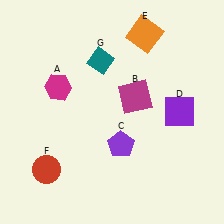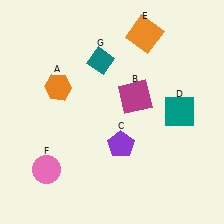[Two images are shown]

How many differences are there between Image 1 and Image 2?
There are 3 differences between the two images.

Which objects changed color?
A changed from magenta to orange. D changed from purple to teal. F changed from red to pink.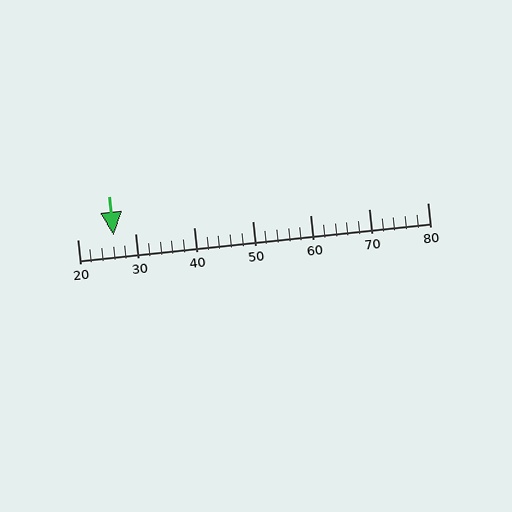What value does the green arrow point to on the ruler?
The green arrow points to approximately 26.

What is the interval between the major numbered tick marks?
The major tick marks are spaced 10 units apart.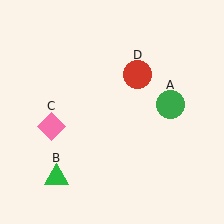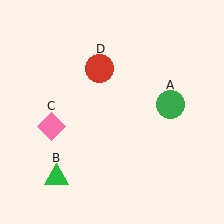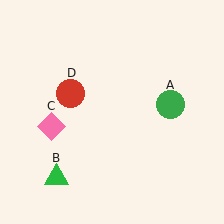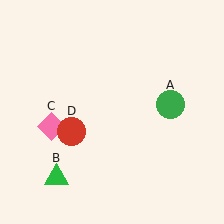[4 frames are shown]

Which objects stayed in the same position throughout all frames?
Green circle (object A) and green triangle (object B) and pink diamond (object C) remained stationary.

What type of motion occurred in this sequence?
The red circle (object D) rotated counterclockwise around the center of the scene.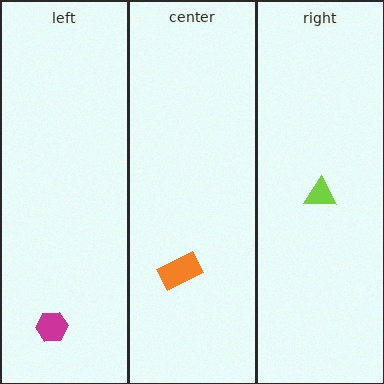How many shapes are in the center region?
1.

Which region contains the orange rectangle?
The center region.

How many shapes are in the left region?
1.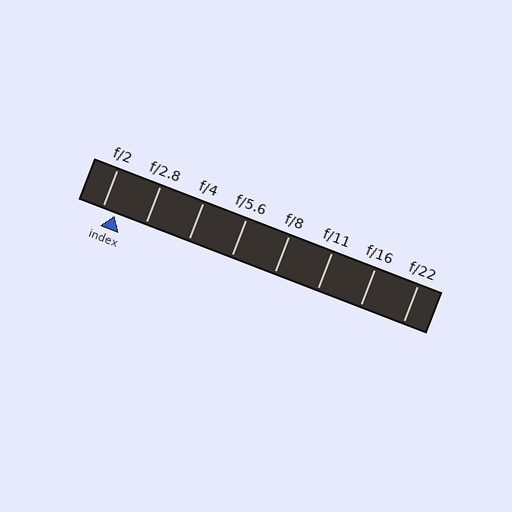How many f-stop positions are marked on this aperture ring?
There are 8 f-stop positions marked.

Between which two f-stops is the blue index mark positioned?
The index mark is between f/2 and f/2.8.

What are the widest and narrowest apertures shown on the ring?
The widest aperture shown is f/2 and the narrowest is f/22.